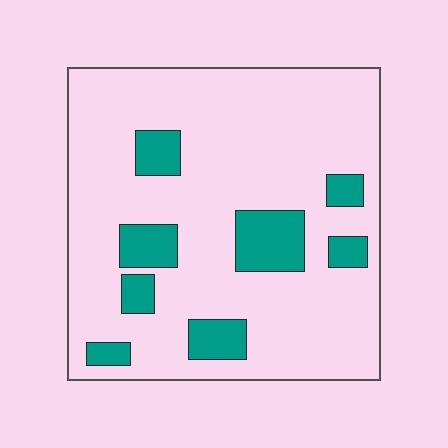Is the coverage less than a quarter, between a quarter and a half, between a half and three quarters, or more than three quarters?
Less than a quarter.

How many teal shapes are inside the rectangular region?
8.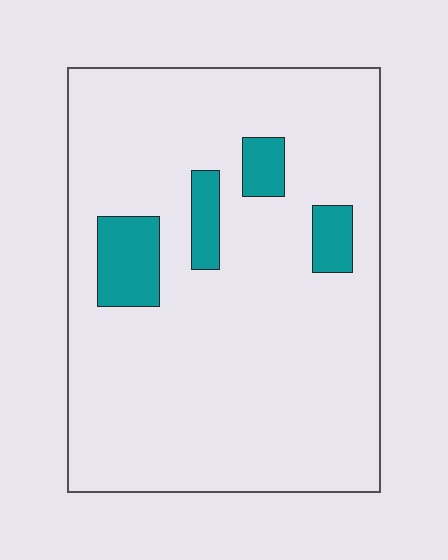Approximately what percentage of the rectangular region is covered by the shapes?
Approximately 10%.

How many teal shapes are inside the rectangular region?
4.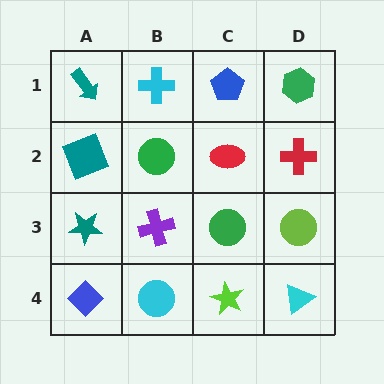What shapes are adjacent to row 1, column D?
A red cross (row 2, column D), a blue pentagon (row 1, column C).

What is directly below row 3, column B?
A cyan circle.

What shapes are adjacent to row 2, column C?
A blue pentagon (row 1, column C), a green circle (row 3, column C), a green circle (row 2, column B), a red cross (row 2, column D).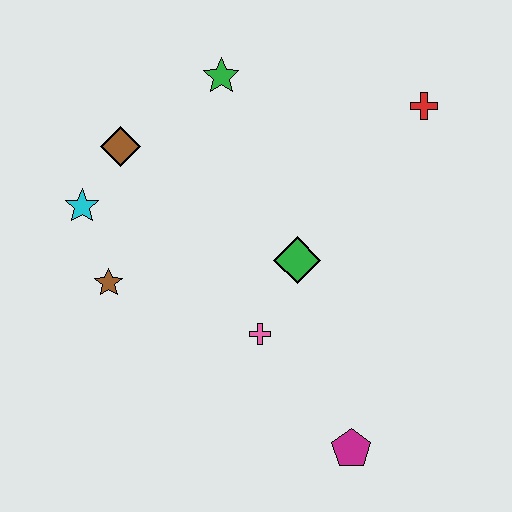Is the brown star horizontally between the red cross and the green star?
No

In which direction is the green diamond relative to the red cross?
The green diamond is below the red cross.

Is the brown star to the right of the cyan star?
Yes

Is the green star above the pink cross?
Yes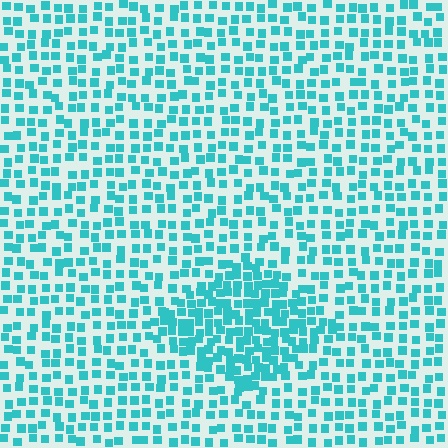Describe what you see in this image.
The image contains small cyan elements arranged at two different densities. A diamond-shaped region is visible where the elements are more densely packed than the surrounding area.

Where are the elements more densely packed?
The elements are more densely packed inside the diamond boundary.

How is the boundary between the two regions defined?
The boundary is defined by a change in element density (approximately 1.9x ratio). All elements are the same color, size, and shape.